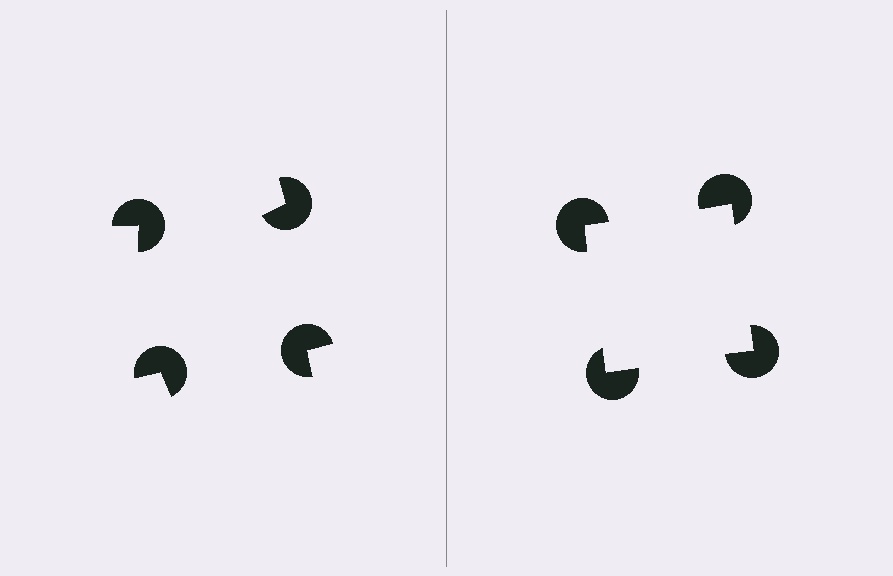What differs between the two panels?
The pac-man discs are positioned identically on both sides; only the wedge orientations differ. On the right they align to a square; on the left they are misaligned.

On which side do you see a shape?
An illusory square appears on the right side. On the left side the wedge cuts are rotated, so no coherent shape forms.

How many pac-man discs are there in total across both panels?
8 — 4 on each side.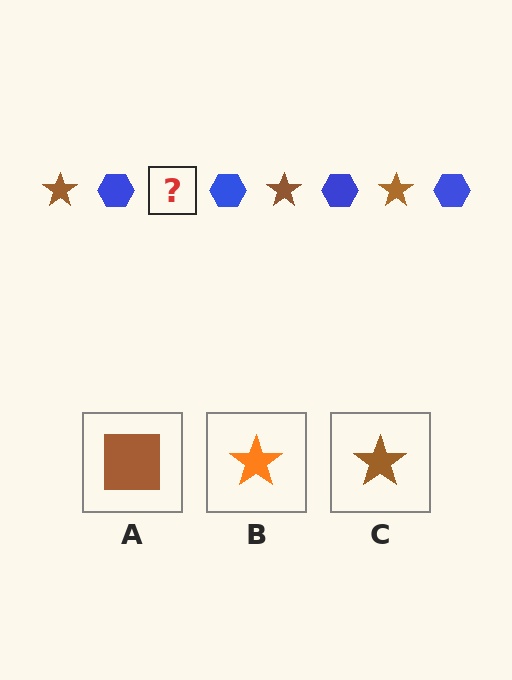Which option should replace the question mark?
Option C.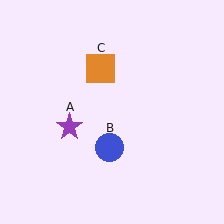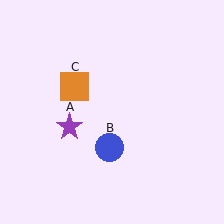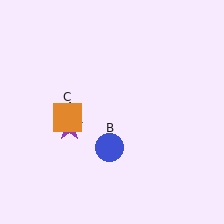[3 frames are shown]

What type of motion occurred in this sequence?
The orange square (object C) rotated counterclockwise around the center of the scene.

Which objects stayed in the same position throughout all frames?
Purple star (object A) and blue circle (object B) remained stationary.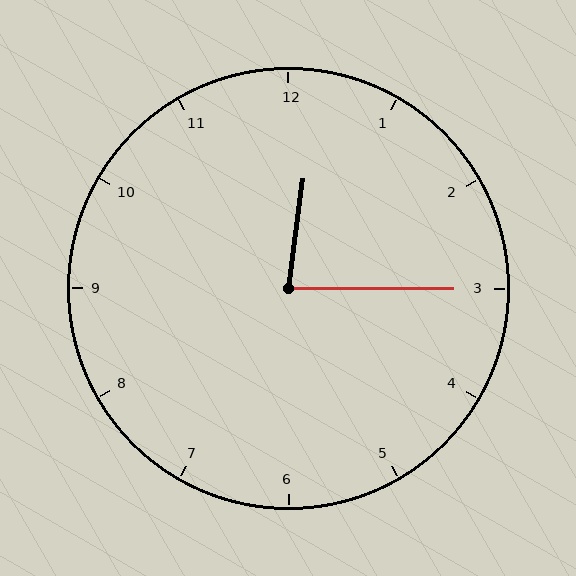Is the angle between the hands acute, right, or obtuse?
It is acute.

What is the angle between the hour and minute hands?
Approximately 82 degrees.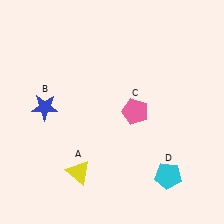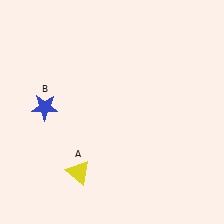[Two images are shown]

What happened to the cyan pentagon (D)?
The cyan pentagon (D) was removed in Image 2. It was in the bottom-right area of Image 1.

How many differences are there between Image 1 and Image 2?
There are 2 differences between the two images.